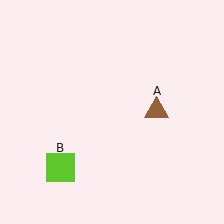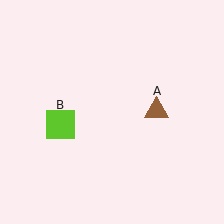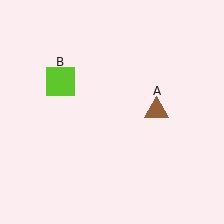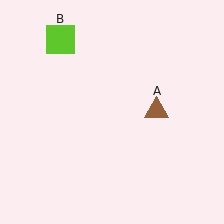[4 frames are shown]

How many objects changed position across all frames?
1 object changed position: lime square (object B).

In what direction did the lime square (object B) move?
The lime square (object B) moved up.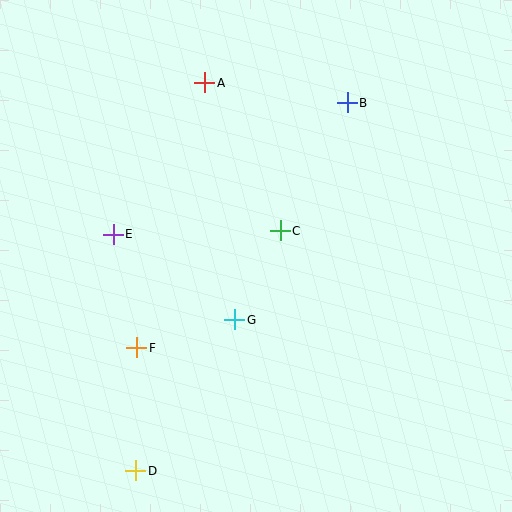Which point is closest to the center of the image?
Point C at (280, 231) is closest to the center.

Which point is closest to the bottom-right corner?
Point G is closest to the bottom-right corner.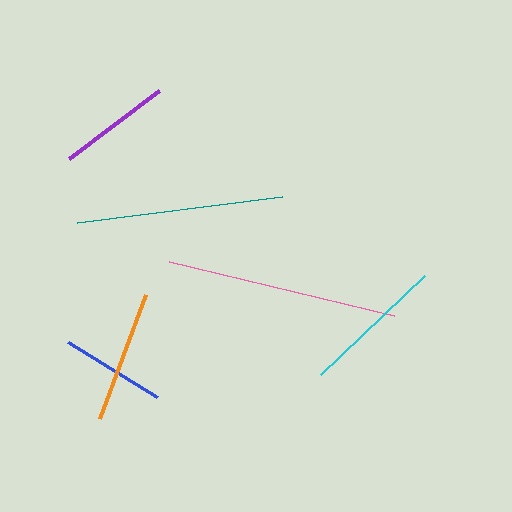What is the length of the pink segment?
The pink segment is approximately 231 pixels long.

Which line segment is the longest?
The pink line is the longest at approximately 231 pixels.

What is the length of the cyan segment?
The cyan segment is approximately 144 pixels long.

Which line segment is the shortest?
The blue line is the shortest at approximately 105 pixels.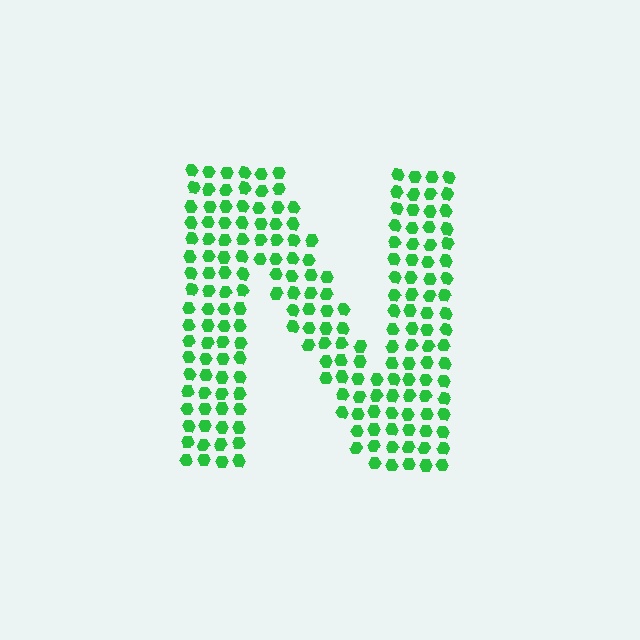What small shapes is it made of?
It is made of small hexagons.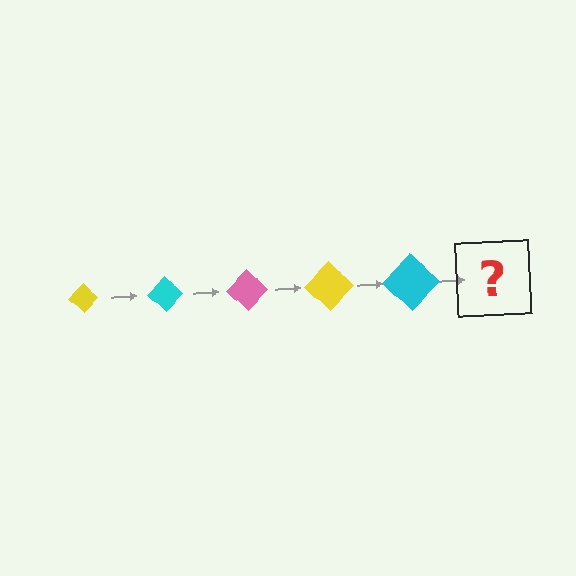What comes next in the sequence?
The next element should be a pink diamond, larger than the previous one.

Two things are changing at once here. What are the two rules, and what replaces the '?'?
The two rules are that the diamond grows larger each step and the color cycles through yellow, cyan, and pink. The '?' should be a pink diamond, larger than the previous one.